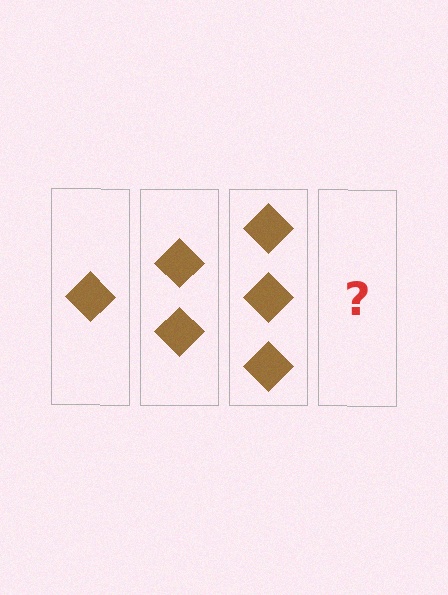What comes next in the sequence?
The next element should be 4 diamonds.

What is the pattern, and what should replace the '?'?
The pattern is that each step adds one more diamond. The '?' should be 4 diamonds.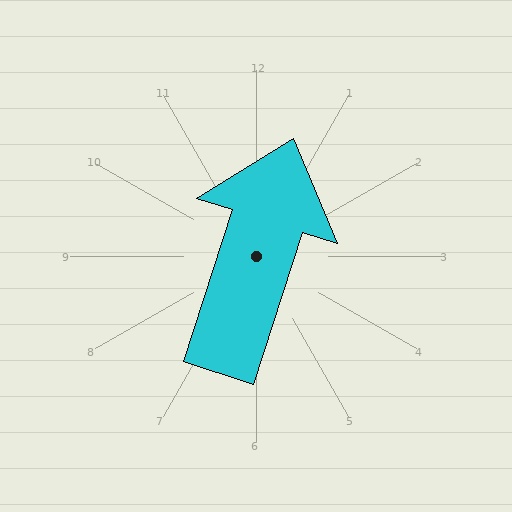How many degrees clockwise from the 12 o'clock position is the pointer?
Approximately 18 degrees.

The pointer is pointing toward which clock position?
Roughly 1 o'clock.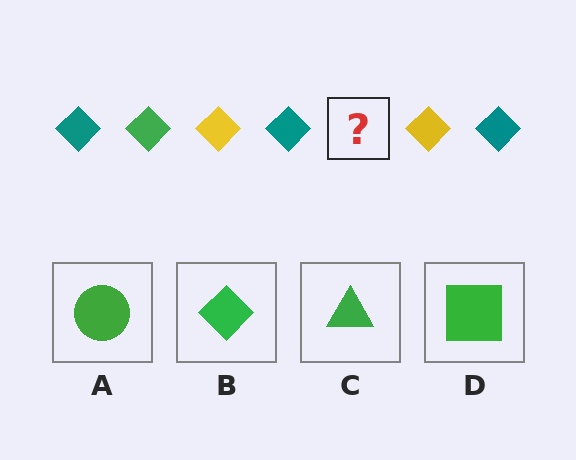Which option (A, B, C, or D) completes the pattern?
B.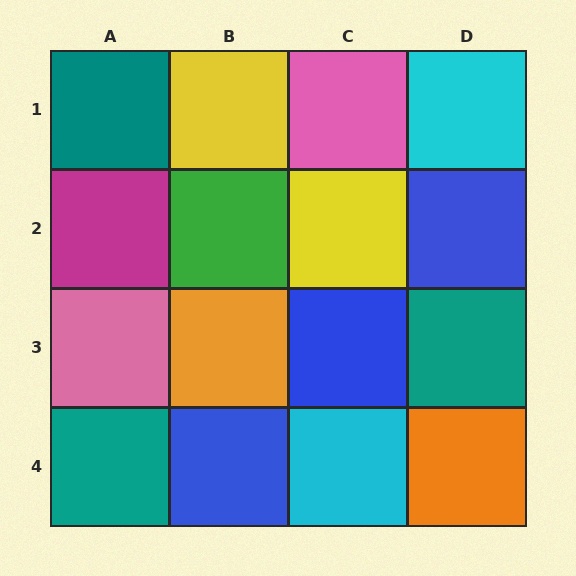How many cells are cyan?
2 cells are cyan.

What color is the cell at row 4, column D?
Orange.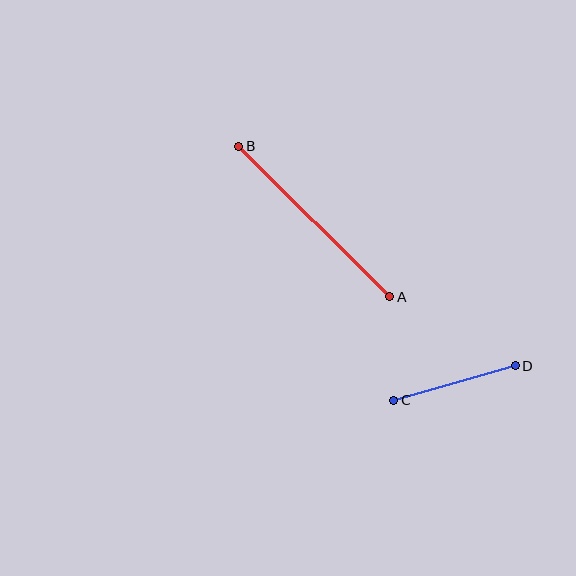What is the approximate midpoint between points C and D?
The midpoint is at approximately (455, 383) pixels.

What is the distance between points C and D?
The distance is approximately 126 pixels.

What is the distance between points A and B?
The distance is approximately 213 pixels.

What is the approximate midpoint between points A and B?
The midpoint is at approximately (314, 221) pixels.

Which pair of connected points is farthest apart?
Points A and B are farthest apart.